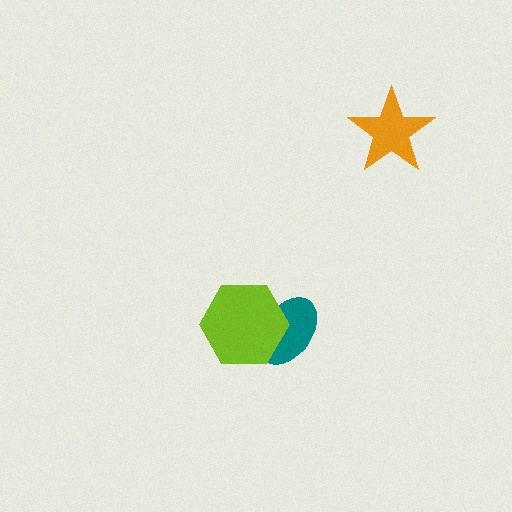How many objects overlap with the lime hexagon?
1 object overlaps with the lime hexagon.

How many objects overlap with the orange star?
0 objects overlap with the orange star.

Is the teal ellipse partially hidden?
Yes, it is partially covered by another shape.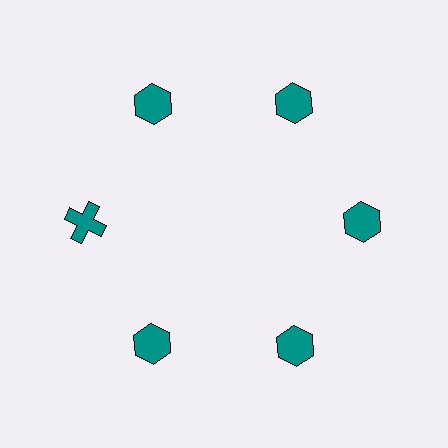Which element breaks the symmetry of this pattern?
The teal cross at roughly the 9 o'clock position breaks the symmetry. All other shapes are teal hexagons.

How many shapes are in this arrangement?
There are 6 shapes arranged in a ring pattern.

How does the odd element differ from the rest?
It has a different shape: cross instead of hexagon.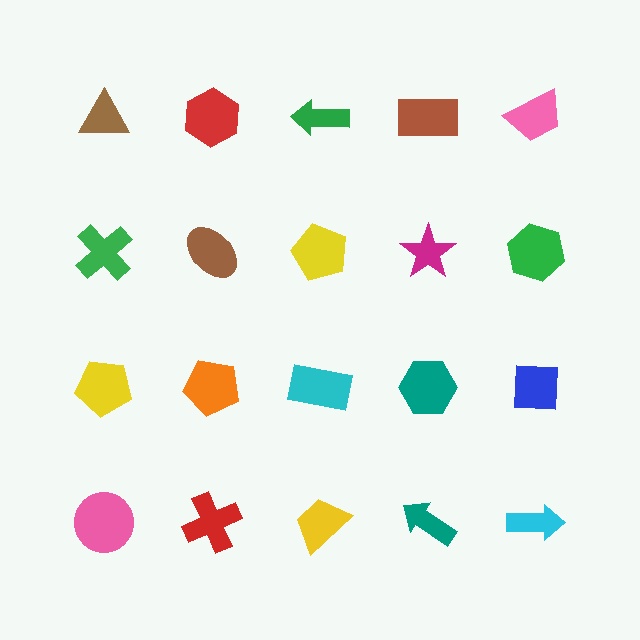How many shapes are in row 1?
5 shapes.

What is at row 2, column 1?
A green cross.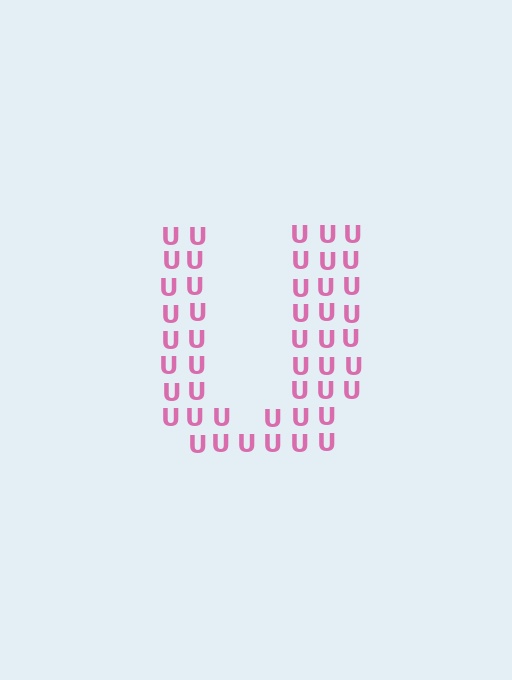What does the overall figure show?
The overall figure shows the letter U.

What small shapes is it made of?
It is made of small letter U's.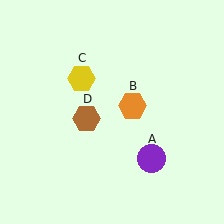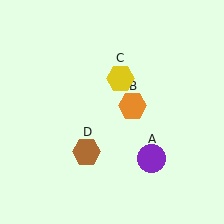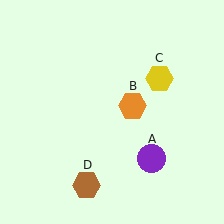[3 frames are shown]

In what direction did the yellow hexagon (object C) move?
The yellow hexagon (object C) moved right.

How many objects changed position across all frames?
2 objects changed position: yellow hexagon (object C), brown hexagon (object D).